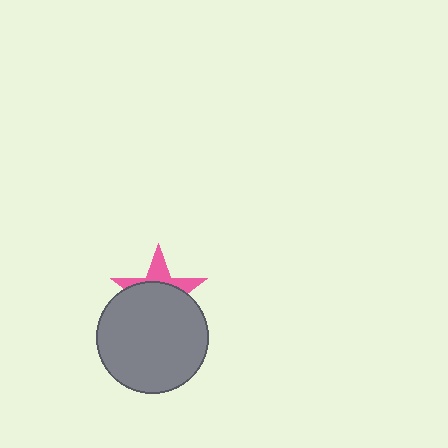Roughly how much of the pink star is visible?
A small part of it is visible (roughly 36%).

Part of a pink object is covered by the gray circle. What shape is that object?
It is a star.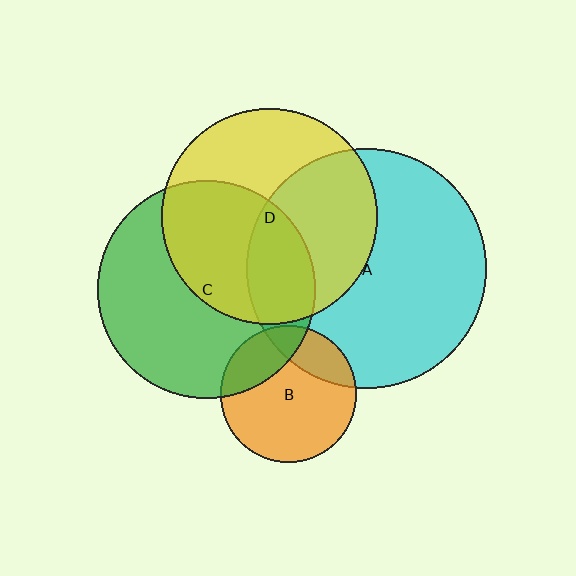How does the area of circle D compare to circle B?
Approximately 2.5 times.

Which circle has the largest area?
Circle A (cyan).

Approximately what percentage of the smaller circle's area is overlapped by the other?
Approximately 20%.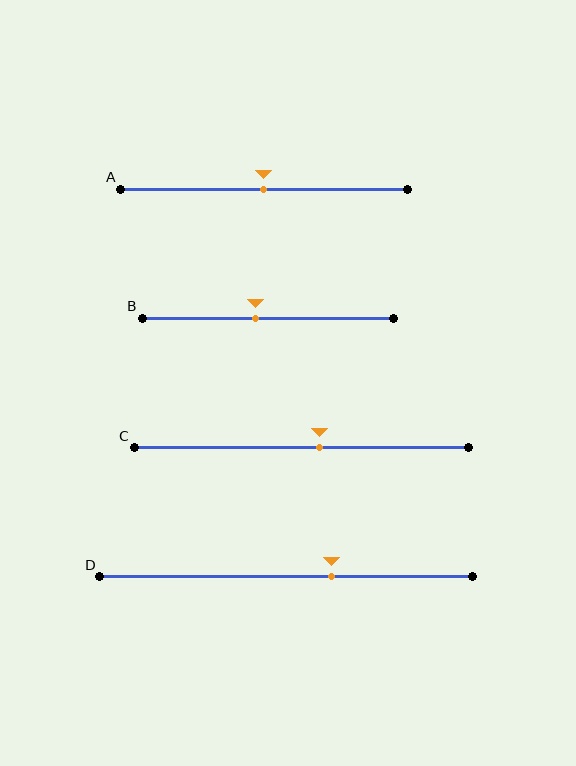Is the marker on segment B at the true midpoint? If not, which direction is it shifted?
No, the marker on segment B is shifted to the left by about 5% of the segment length.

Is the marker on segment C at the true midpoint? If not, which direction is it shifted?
No, the marker on segment C is shifted to the right by about 5% of the segment length.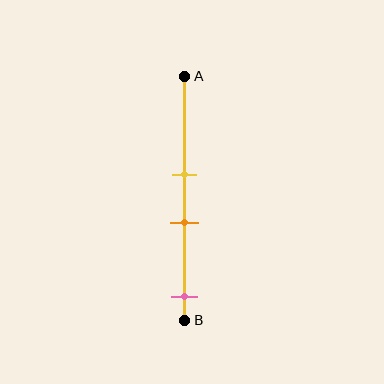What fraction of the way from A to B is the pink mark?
The pink mark is approximately 90% (0.9) of the way from A to B.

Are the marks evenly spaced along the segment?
No, the marks are not evenly spaced.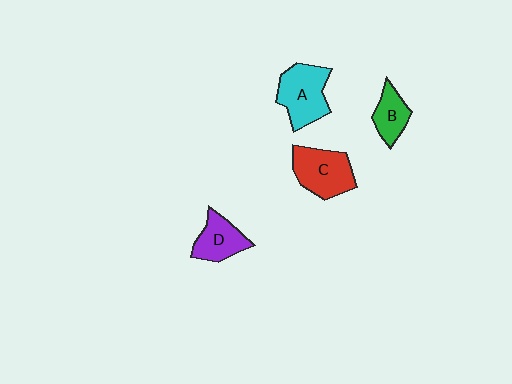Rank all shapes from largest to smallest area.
From largest to smallest: A (cyan), C (red), D (purple), B (green).